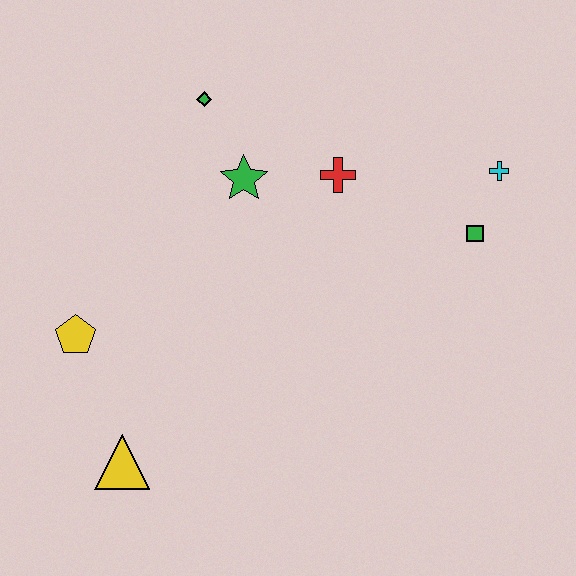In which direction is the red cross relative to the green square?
The red cross is to the left of the green square.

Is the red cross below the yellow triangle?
No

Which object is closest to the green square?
The cyan cross is closest to the green square.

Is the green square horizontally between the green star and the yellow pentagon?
No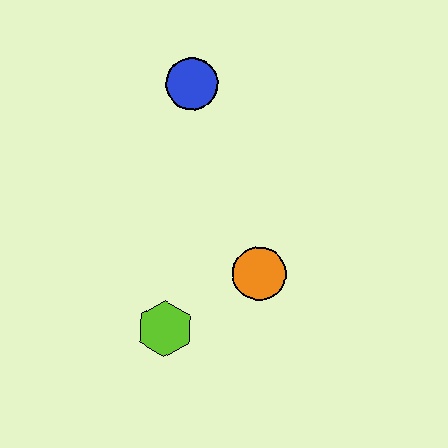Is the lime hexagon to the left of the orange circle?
Yes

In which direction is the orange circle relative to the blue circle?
The orange circle is below the blue circle.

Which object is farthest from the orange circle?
The blue circle is farthest from the orange circle.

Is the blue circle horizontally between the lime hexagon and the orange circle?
Yes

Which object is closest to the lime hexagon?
The orange circle is closest to the lime hexagon.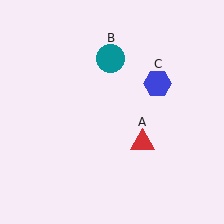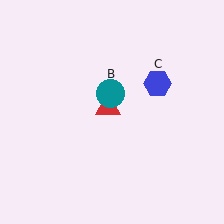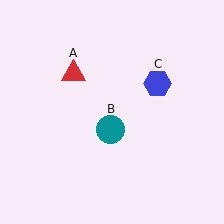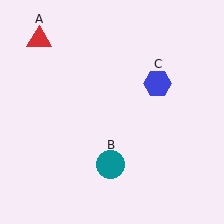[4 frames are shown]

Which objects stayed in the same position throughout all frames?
Blue hexagon (object C) remained stationary.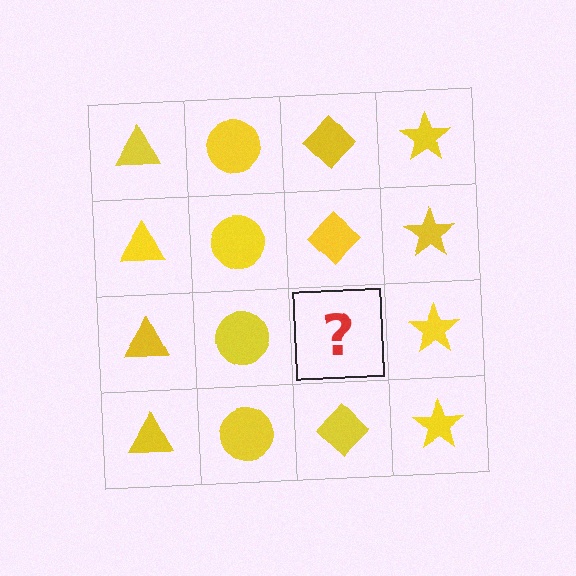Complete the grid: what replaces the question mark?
The question mark should be replaced with a yellow diamond.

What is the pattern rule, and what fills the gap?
The rule is that each column has a consistent shape. The gap should be filled with a yellow diamond.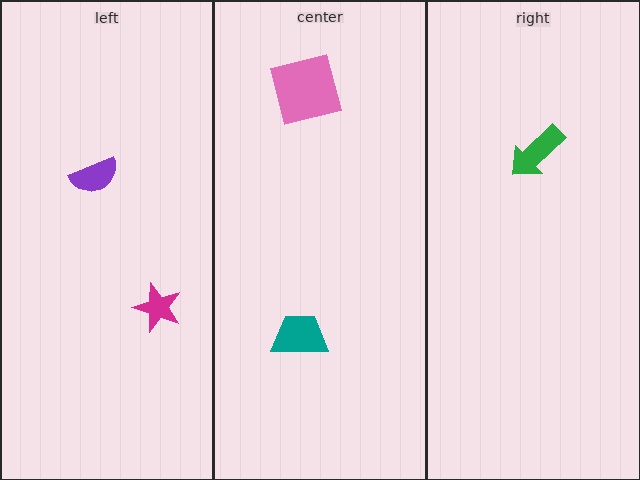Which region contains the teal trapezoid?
The center region.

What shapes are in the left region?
The magenta star, the purple semicircle.